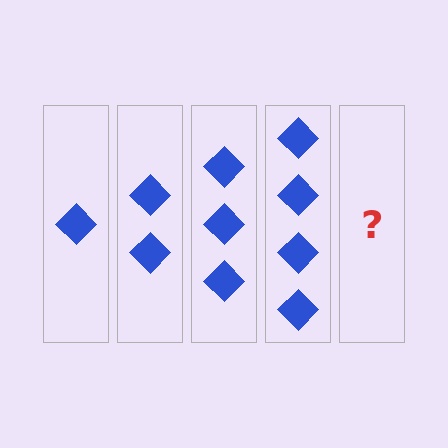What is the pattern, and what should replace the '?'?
The pattern is that each step adds one more diamond. The '?' should be 5 diamonds.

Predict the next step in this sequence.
The next step is 5 diamonds.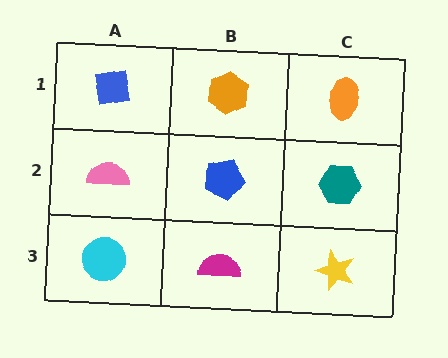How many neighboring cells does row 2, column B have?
4.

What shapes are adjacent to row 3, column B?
A blue pentagon (row 2, column B), a cyan circle (row 3, column A), a yellow star (row 3, column C).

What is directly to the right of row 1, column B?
An orange ellipse.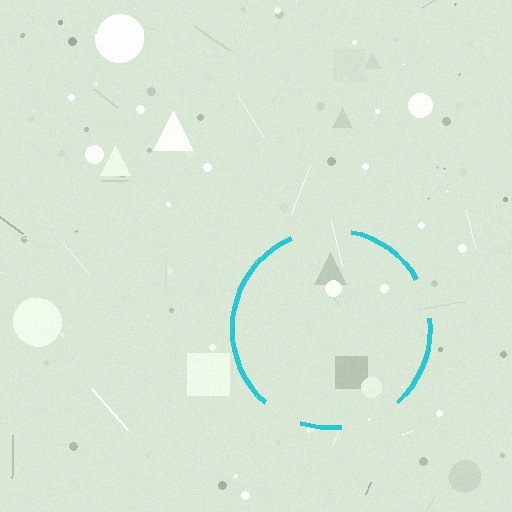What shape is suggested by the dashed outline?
The dashed outline suggests a circle.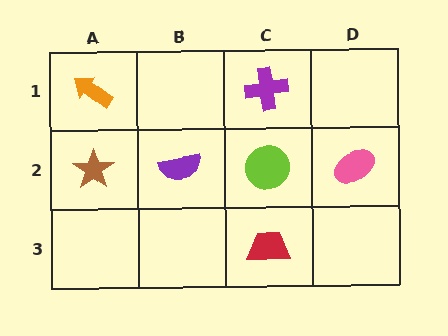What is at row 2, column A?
A brown star.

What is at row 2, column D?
A pink ellipse.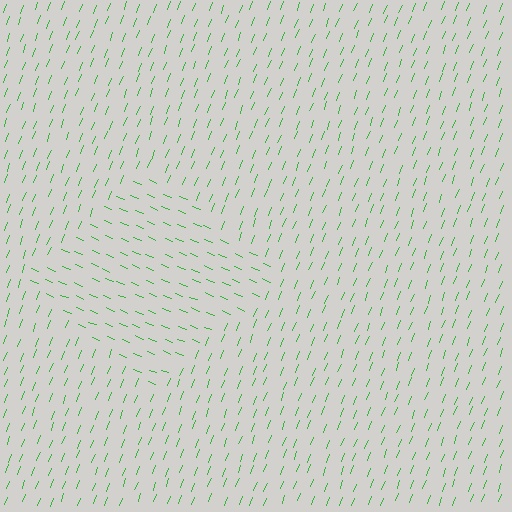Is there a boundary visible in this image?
Yes, there is a texture boundary formed by a change in line orientation.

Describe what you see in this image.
The image is filled with small green line segments. A diamond region in the image has lines oriented differently from the surrounding lines, creating a visible texture boundary.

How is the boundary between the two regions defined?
The boundary is defined purely by a change in line orientation (approximately 89 degrees difference). All lines are the same color and thickness.